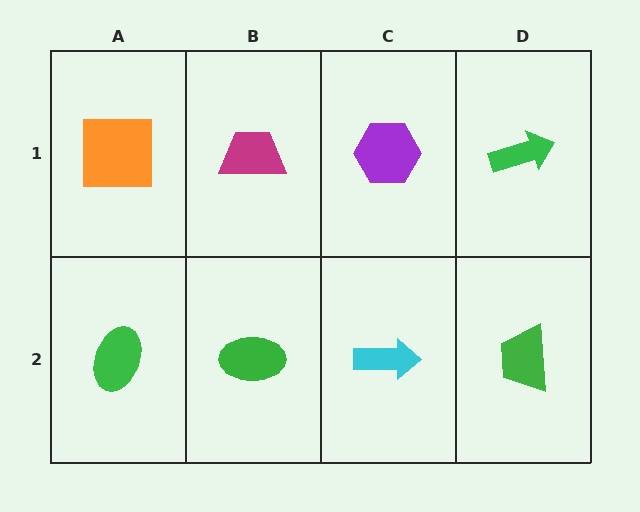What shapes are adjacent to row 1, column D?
A green trapezoid (row 2, column D), a purple hexagon (row 1, column C).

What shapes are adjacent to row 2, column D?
A green arrow (row 1, column D), a cyan arrow (row 2, column C).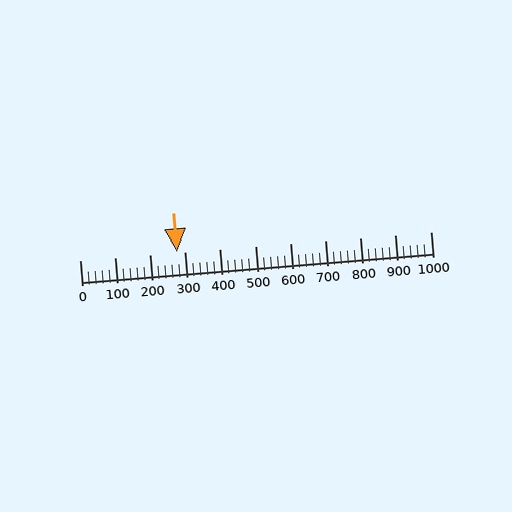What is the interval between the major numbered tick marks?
The major tick marks are spaced 100 units apart.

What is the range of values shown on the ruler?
The ruler shows values from 0 to 1000.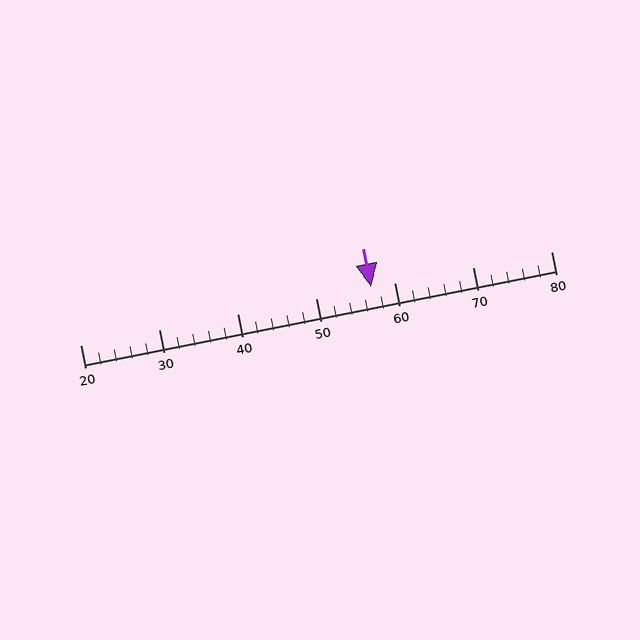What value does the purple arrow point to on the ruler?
The purple arrow points to approximately 57.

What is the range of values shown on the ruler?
The ruler shows values from 20 to 80.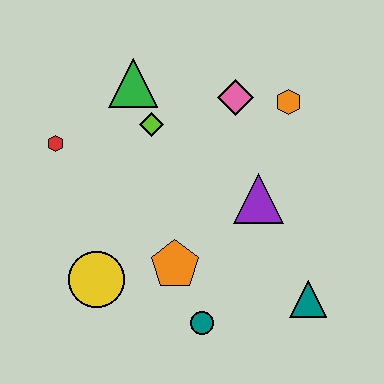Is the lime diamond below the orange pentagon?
No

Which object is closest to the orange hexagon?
The pink diamond is closest to the orange hexagon.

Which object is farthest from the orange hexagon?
The yellow circle is farthest from the orange hexagon.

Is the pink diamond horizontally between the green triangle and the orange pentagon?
No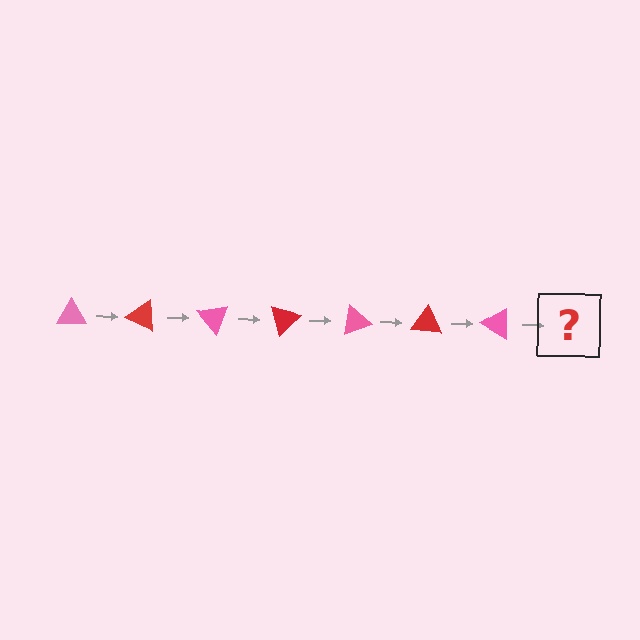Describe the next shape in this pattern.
It should be a red triangle, rotated 175 degrees from the start.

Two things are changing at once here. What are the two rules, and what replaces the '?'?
The two rules are that it rotates 25 degrees each step and the color cycles through pink and red. The '?' should be a red triangle, rotated 175 degrees from the start.